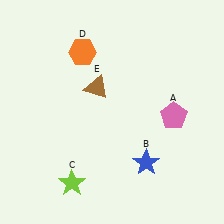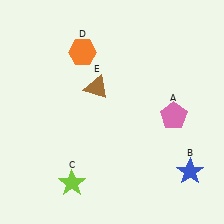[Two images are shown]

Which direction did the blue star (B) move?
The blue star (B) moved right.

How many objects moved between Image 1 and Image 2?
1 object moved between the two images.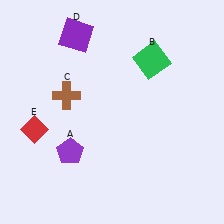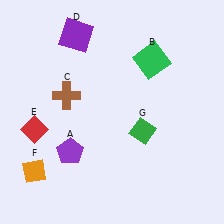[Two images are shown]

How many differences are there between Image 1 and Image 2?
There are 2 differences between the two images.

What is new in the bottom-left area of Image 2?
An orange diamond (F) was added in the bottom-left area of Image 2.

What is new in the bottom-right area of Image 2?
A green diamond (G) was added in the bottom-right area of Image 2.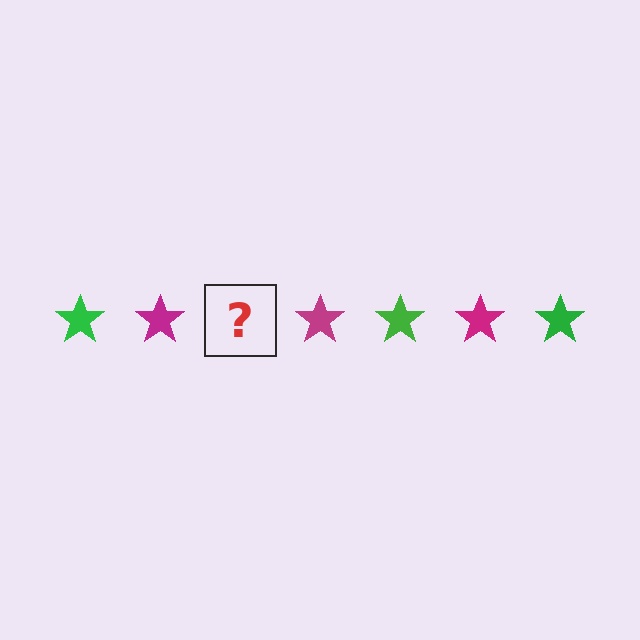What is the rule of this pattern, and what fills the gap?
The rule is that the pattern cycles through green, magenta stars. The gap should be filled with a green star.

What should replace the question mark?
The question mark should be replaced with a green star.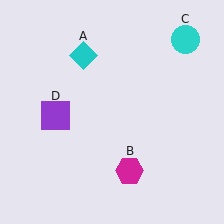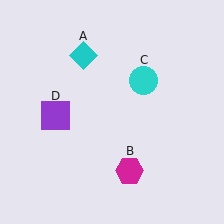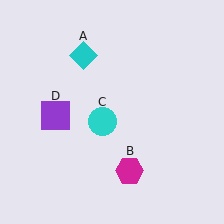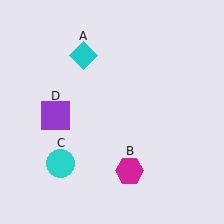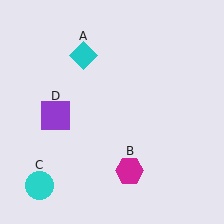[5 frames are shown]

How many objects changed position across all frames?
1 object changed position: cyan circle (object C).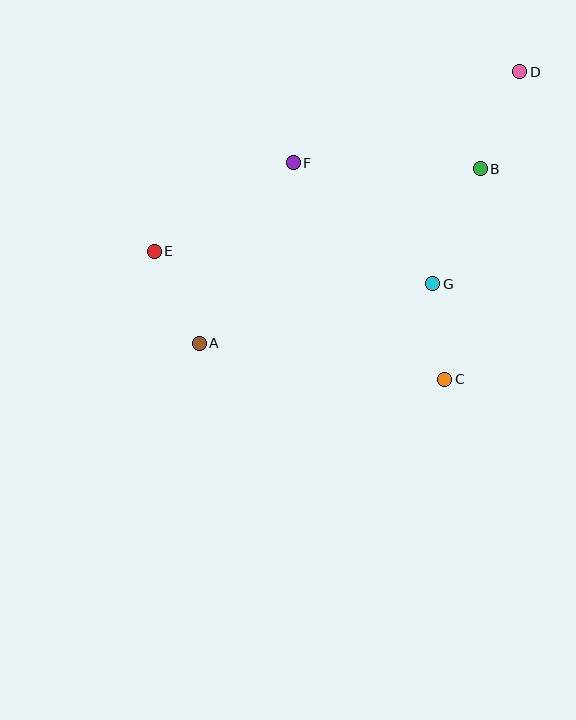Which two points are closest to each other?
Points C and G are closest to each other.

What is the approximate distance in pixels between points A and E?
The distance between A and E is approximately 102 pixels.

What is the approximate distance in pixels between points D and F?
The distance between D and F is approximately 244 pixels.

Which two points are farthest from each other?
Points A and D are farthest from each other.